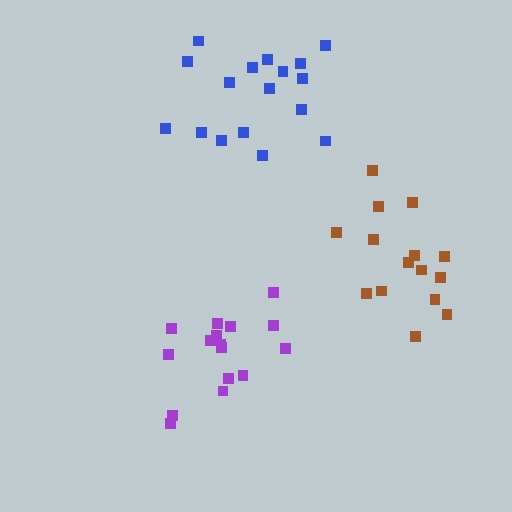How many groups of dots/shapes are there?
There are 3 groups.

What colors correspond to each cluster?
The clusters are colored: blue, purple, brown.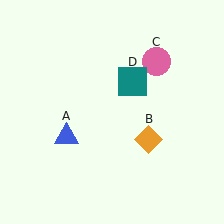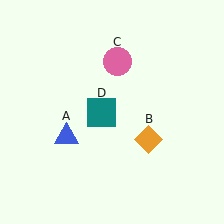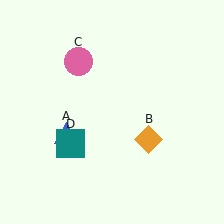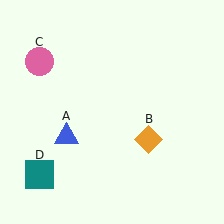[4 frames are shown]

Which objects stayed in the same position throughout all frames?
Blue triangle (object A) and orange diamond (object B) remained stationary.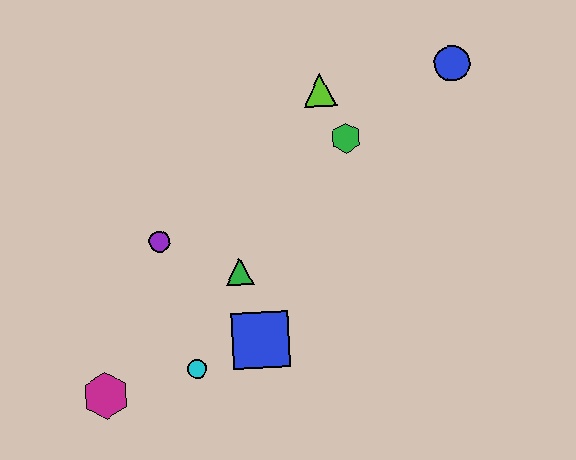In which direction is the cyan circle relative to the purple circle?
The cyan circle is below the purple circle.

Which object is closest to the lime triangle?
The green hexagon is closest to the lime triangle.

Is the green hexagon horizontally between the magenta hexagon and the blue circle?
Yes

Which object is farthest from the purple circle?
The blue circle is farthest from the purple circle.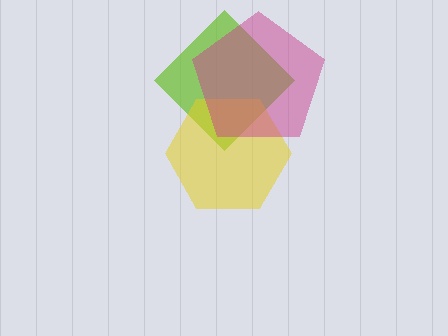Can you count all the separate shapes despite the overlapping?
Yes, there are 3 separate shapes.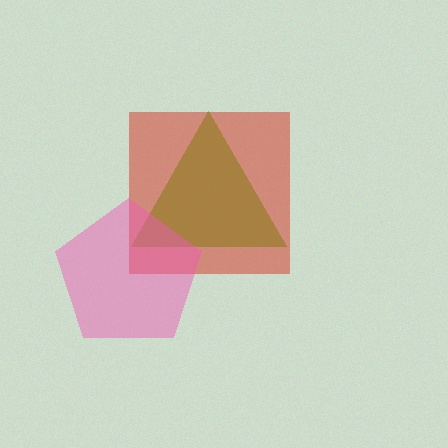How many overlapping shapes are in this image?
There are 3 overlapping shapes in the image.